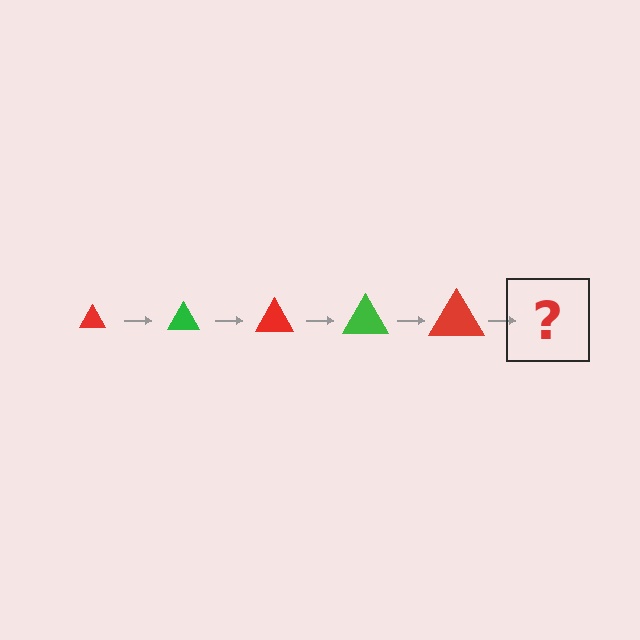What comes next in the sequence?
The next element should be a green triangle, larger than the previous one.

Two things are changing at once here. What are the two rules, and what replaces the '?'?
The two rules are that the triangle grows larger each step and the color cycles through red and green. The '?' should be a green triangle, larger than the previous one.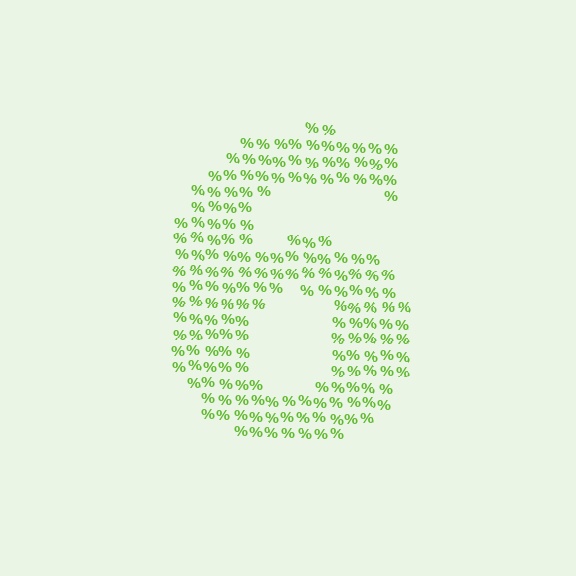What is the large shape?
The large shape is the digit 6.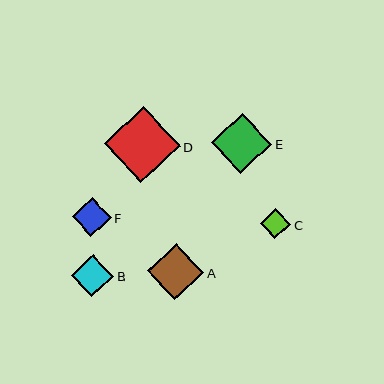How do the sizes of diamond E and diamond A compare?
Diamond E and diamond A are approximately the same size.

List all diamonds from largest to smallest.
From largest to smallest: D, E, A, B, F, C.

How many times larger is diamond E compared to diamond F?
Diamond E is approximately 1.6 times the size of diamond F.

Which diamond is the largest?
Diamond D is the largest with a size of approximately 76 pixels.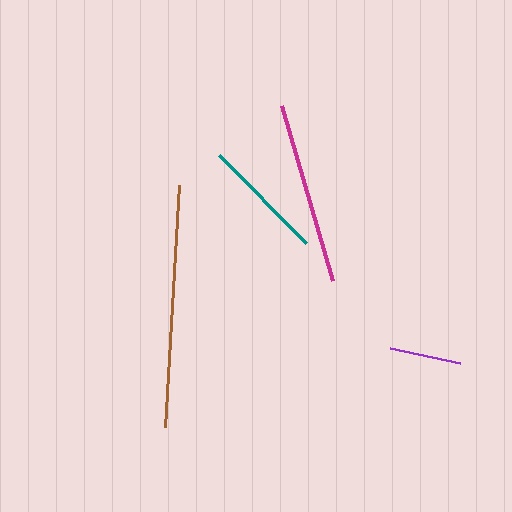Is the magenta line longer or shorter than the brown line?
The brown line is longer than the magenta line.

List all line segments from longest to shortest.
From longest to shortest: brown, magenta, teal, purple.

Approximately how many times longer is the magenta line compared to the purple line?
The magenta line is approximately 2.5 times the length of the purple line.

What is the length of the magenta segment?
The magenta segment is approximately 182 pixels long.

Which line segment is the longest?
The brown line is the longest at approximately 243 pixels.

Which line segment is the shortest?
The purple line is the shortest at approximately 72 pixels.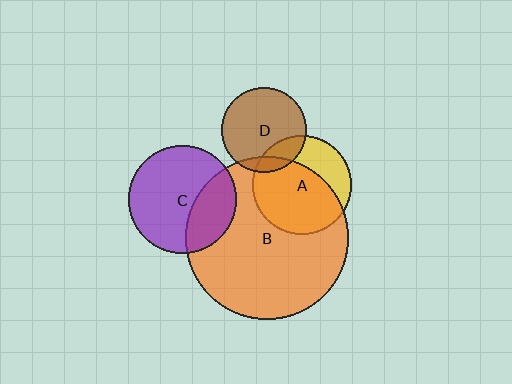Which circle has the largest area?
Circle B (orange).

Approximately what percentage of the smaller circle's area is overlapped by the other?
Approximately 30%.